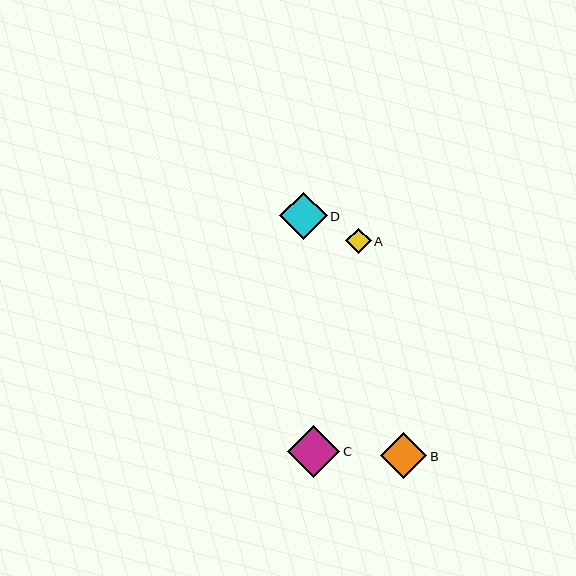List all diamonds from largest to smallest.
From largest to smallest: C, D, B, A.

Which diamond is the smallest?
Diamond A is the smallest with a size of approximately 25 pixels.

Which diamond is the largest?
Diamond C is the largest with a size of approximately 52 pixels.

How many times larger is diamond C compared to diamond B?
Diamond C is approximately 1.1 times the size of diamond B.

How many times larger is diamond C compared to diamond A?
Diamond C is approximately 2.1 times the size of diamond A.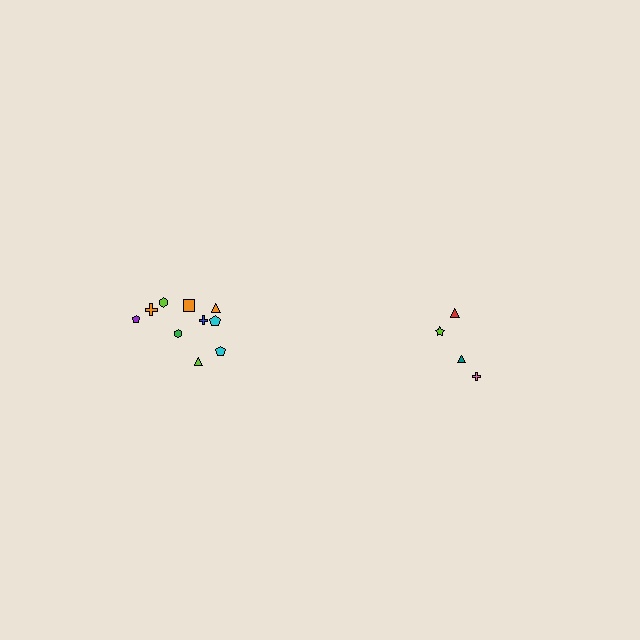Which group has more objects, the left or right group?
The left group.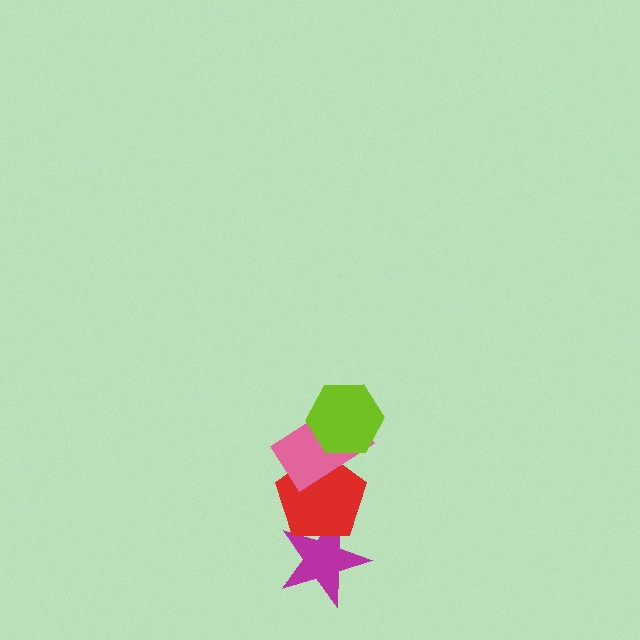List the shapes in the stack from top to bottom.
From top to bottom: the lime hexagon, the pink rectangle, the red pentagon, the magenta star.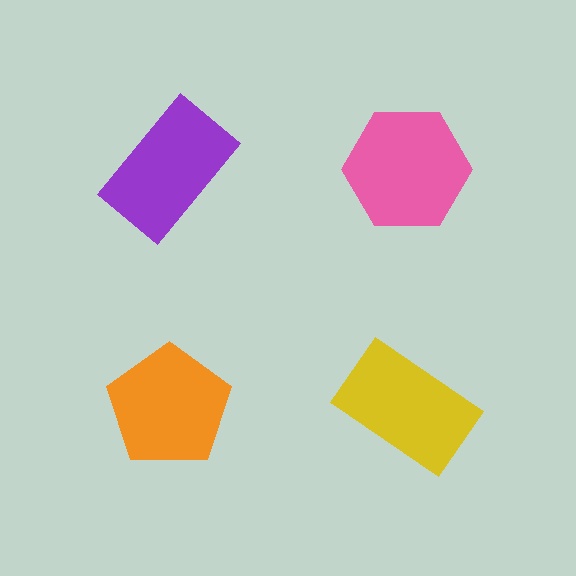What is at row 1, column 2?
A pink hexagon.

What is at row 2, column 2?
A yellow rectangle.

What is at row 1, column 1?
A purple rectangle.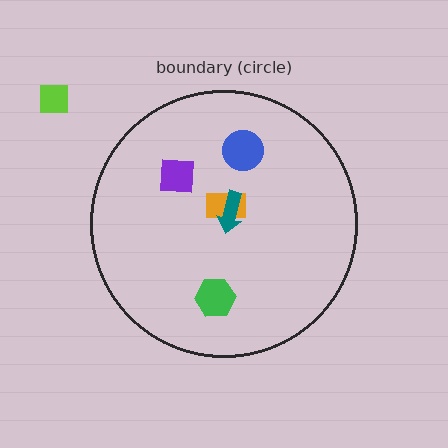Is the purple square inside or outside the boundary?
Inside.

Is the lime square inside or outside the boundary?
Outside.